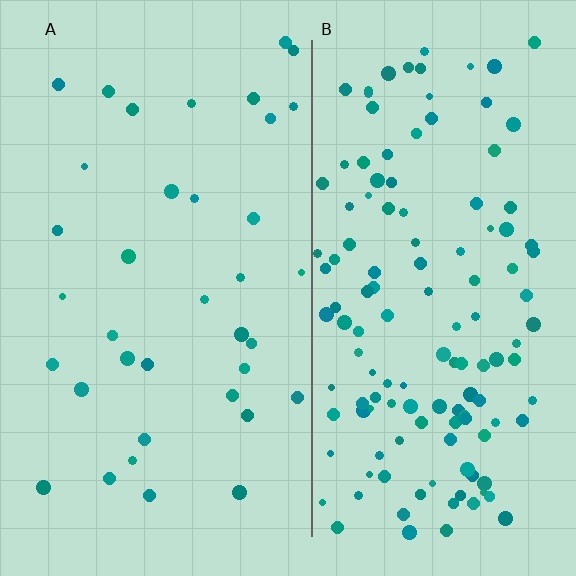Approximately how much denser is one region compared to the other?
Approximately 3.7× — region B over region A.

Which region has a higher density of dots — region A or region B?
B (the right).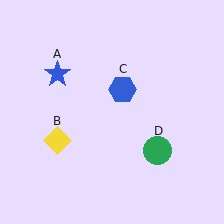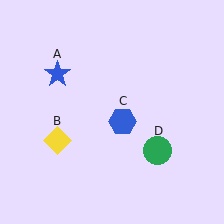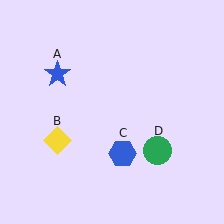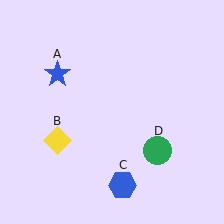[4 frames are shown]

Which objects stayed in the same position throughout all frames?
Blue star (object A) and yellow diamond (object B) and green circle (object D) remained stationary.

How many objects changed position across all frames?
1 object changed position: blue hexagon (object C).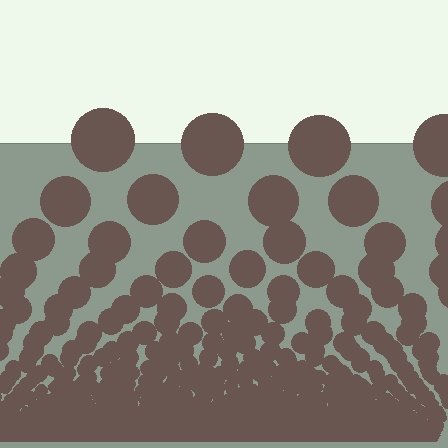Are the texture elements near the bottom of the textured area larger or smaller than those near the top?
Smaller. The gradient is inverted — elements near the bottom are smaller and denser.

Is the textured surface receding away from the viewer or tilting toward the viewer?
The surface appears to tilt toward the viewer. Texture elements get larger and sparser toward the top.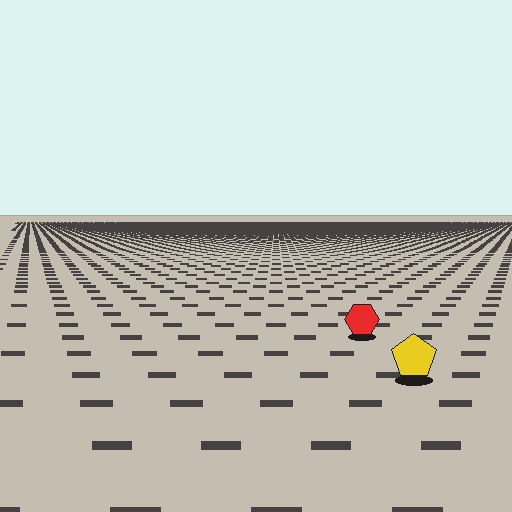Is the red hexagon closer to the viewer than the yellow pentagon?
No. The yellow pentagon is closer — you can tell from the texture gradient: the ground texture is coarser near it.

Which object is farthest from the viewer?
The red hexagon is farthest from the viewer. It appears smaller and the ground texture around it is denser.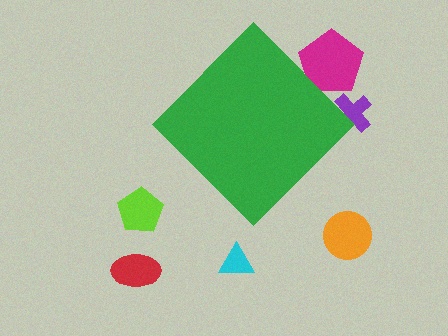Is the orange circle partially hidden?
No, the orange circle is fully visible.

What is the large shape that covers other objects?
A green diamond.